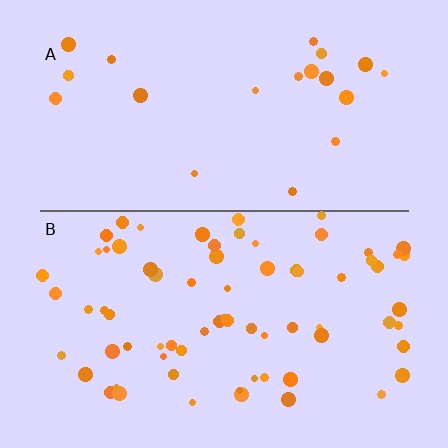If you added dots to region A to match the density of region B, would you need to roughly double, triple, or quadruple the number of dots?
Approximately triple.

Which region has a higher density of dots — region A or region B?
B (the bottom).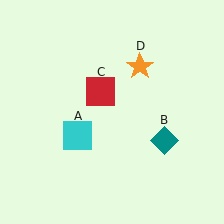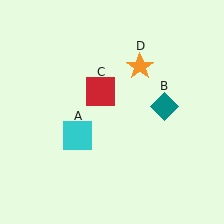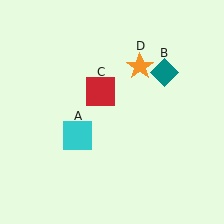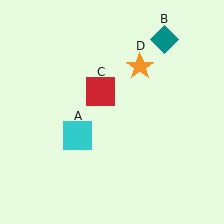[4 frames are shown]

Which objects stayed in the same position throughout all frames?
Cyan square (object A) and red square (object C) and orange star (object D) remained stationary.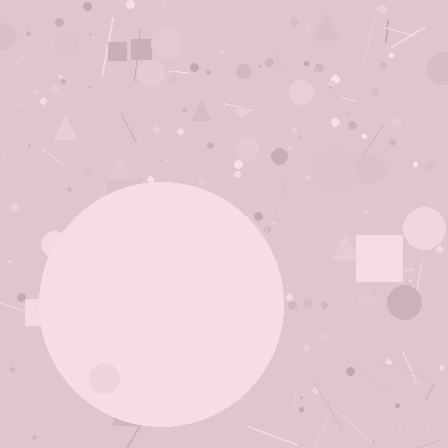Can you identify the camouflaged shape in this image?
The camouflaged shape is a circle.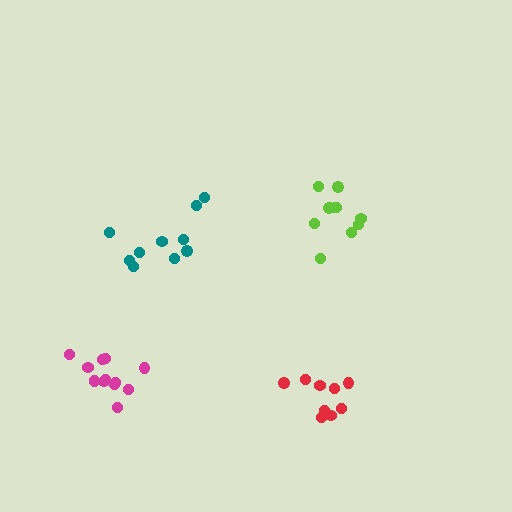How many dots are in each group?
Group 1: 11 dots, Group 2: 10 dots, Group 3: 13 dots, Group 4: 9 dots (43 total).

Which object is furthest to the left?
The magenta cluster is leftmost.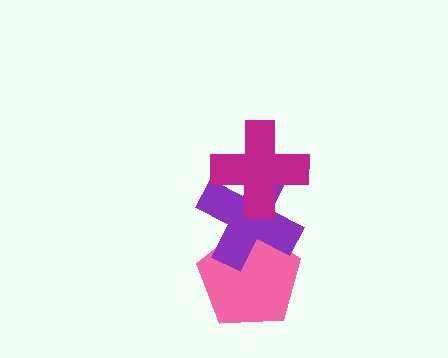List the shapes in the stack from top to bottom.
From top to bottom: the magenta cross, the purple cross, the pink pentagon.